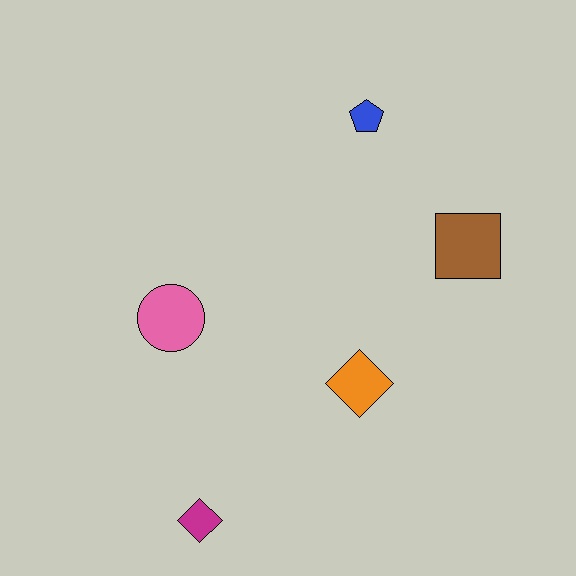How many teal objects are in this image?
There are no teal objects.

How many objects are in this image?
There are 5 objects.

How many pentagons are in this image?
There is 1 pentagon.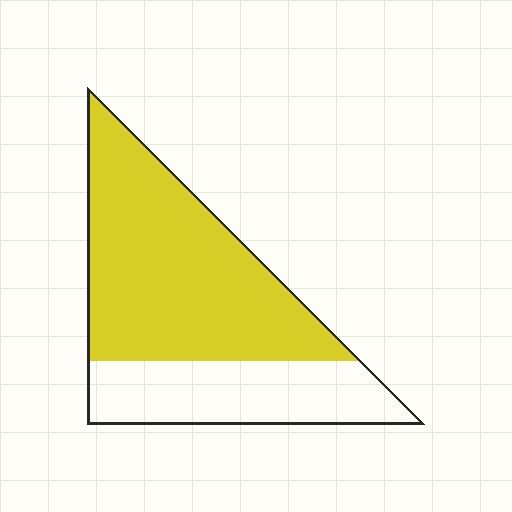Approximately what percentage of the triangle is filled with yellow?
Approximately 65%.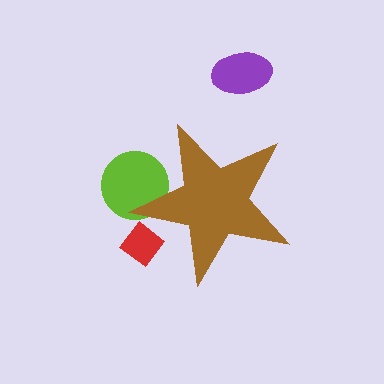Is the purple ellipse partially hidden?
No, the purple ellipse is fully visible.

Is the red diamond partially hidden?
Yes, the red diamond is partially hidden behind the brown star.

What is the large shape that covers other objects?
A brown star.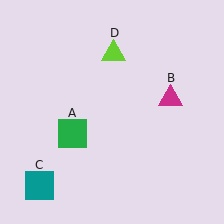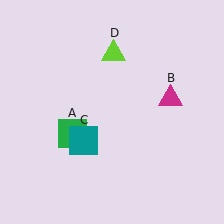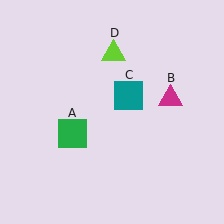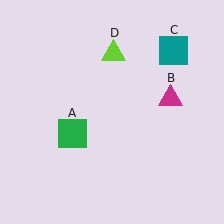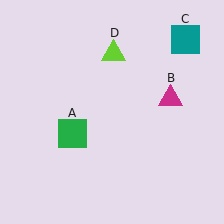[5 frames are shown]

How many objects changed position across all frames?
1 object changed position: teal square (object C).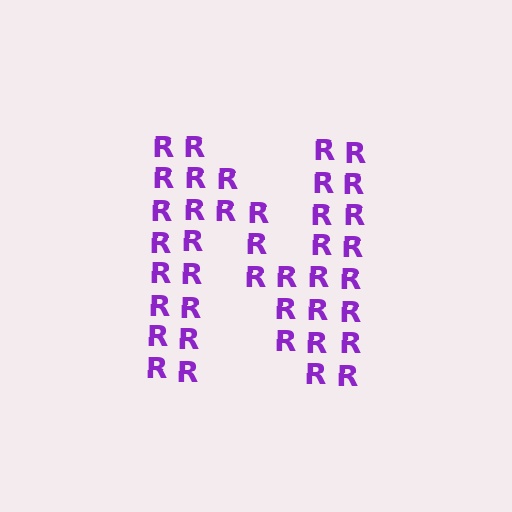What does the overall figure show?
The overall figure shows the letter N.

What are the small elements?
The small elements are letter R's.